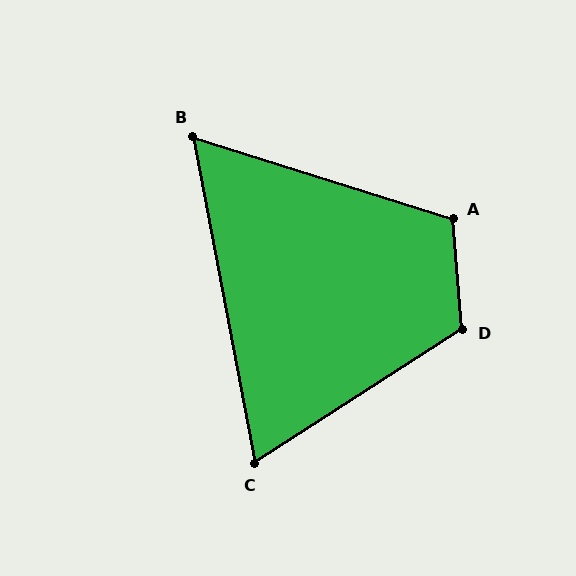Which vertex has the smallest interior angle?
B, at approximately 62 degrees.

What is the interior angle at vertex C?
Approximately 68 degrees (acute).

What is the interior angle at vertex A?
Approximately 112 degrees (obtuse).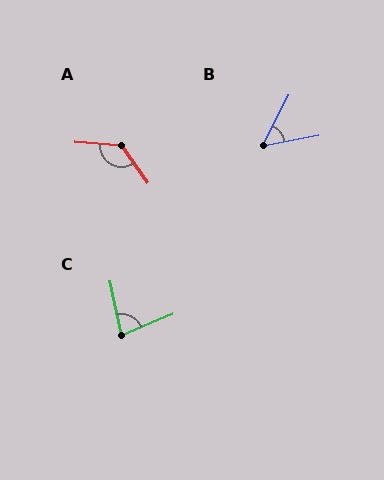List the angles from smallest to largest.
B (52°), C (79°), A (130°).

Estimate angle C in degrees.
Approximately 79 degrees.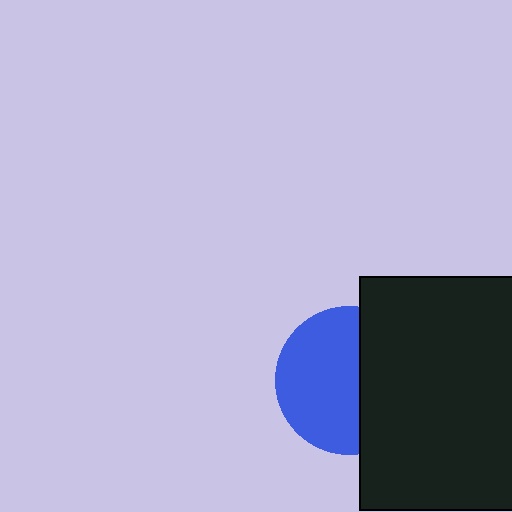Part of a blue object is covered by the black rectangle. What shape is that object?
It is a circle.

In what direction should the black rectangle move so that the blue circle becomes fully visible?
The black rectangle should move right. That is the shortest direction to clear the overlap and leave the blue circle fully visible.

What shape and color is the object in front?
The object in front is a black rectangle.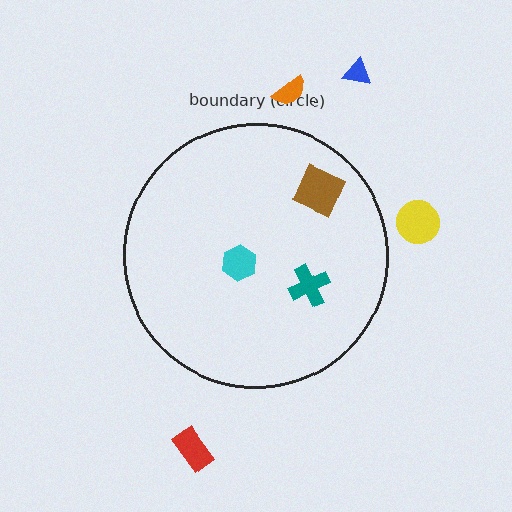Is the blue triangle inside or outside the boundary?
Outside.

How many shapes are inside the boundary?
3 inside, 4 outside.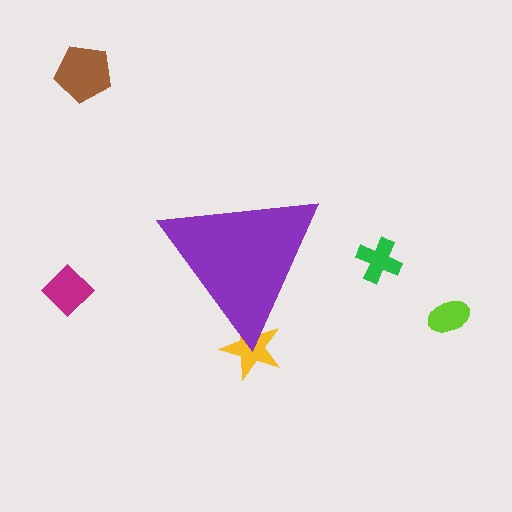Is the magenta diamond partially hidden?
No, the magenta diamond is fully visible.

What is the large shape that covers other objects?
A purple triangle.